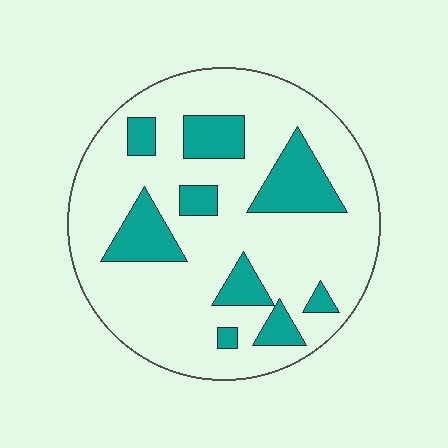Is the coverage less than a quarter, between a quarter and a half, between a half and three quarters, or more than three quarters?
Less than a quarter.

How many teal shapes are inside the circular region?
9.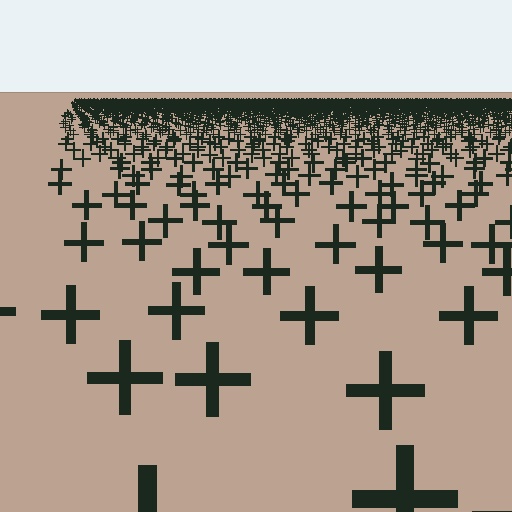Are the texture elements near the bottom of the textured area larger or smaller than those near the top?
Larger. Near the bottom, elements are closer to the viewer and appear at a bigger on-screen size.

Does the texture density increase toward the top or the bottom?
Density increases toward the top.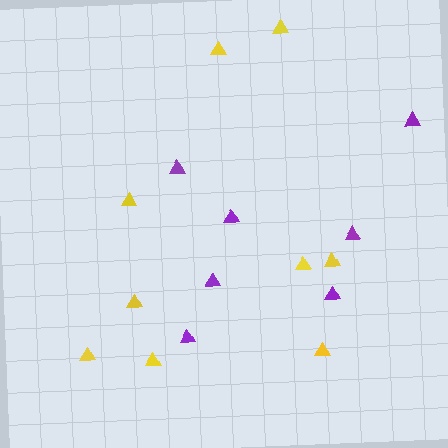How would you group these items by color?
There are 2 groups: one group of purple triangles (7) and one group of yellow triangles (9).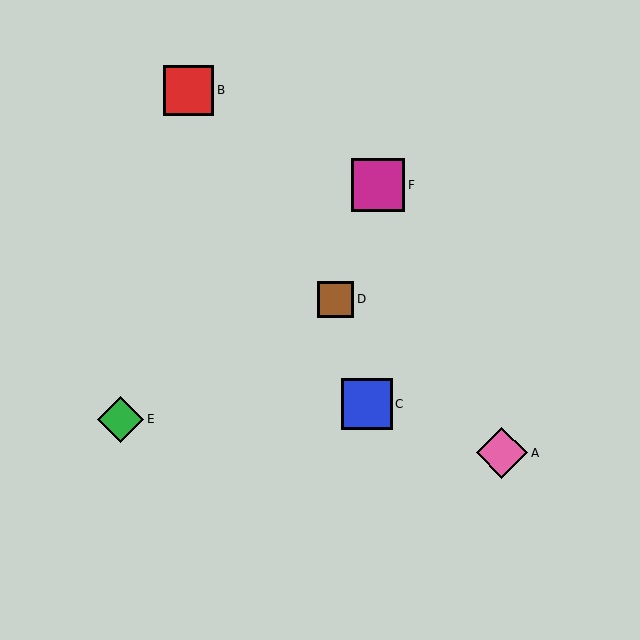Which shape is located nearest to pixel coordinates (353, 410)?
The blue square (labeled C) at (367, 404) is nearest to that location.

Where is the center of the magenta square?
The center of the magenta square is at (378, 185).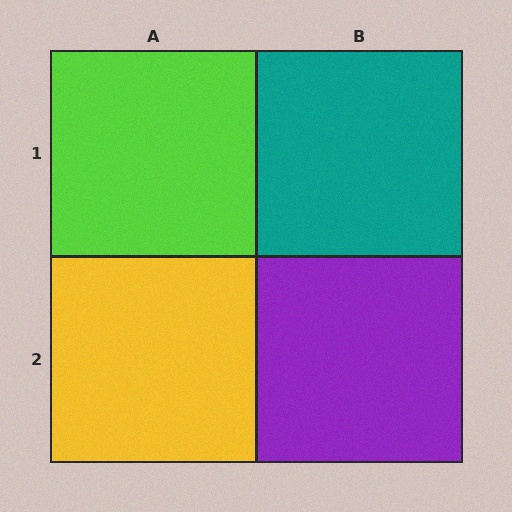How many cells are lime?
1 cell is lime.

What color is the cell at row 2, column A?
Yellow.